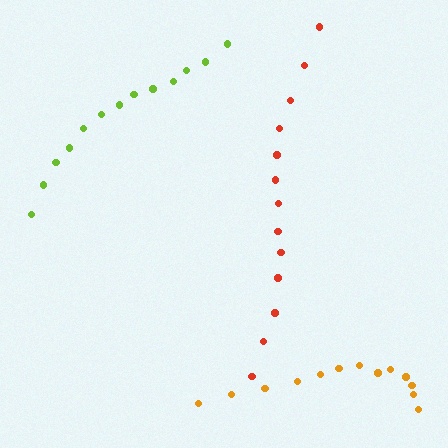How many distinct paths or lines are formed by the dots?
There are 3 distinct paths.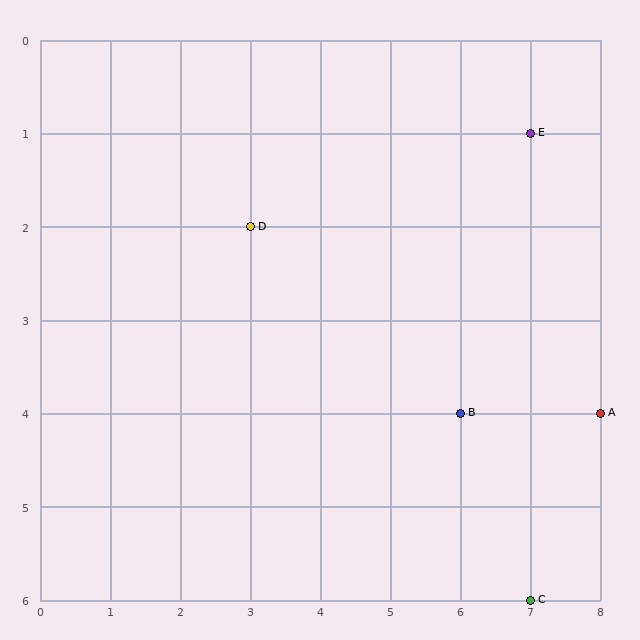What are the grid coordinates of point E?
Point E is at grid coordinates (7, 1).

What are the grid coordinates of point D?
Point D is at grid coordinates (3, 2).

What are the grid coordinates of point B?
Point B is at grid coordinates (6, 4).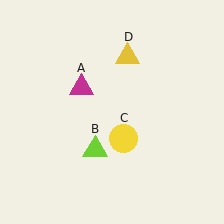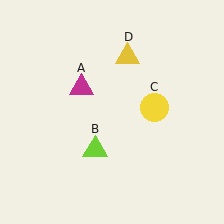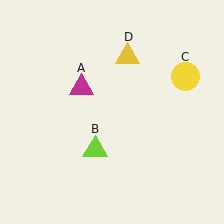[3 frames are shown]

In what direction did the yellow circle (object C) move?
The yellow circle (object C) moved up and to the right.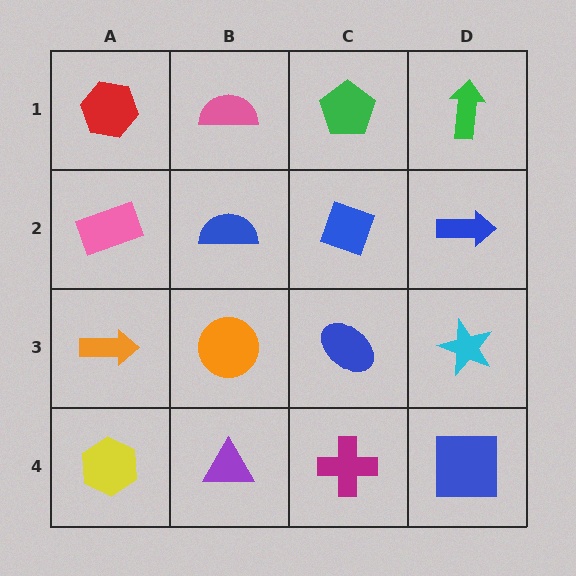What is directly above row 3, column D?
A blue arrow.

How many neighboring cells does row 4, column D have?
2.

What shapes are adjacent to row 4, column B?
An orange circle (row 3, column B), a yellow hexagon (row 4, column A), a magenta cross (row 4, column C).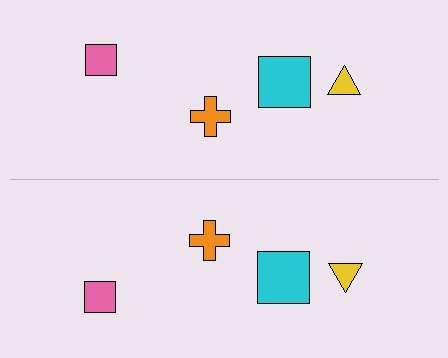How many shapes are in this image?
There are 8 shapes in this image.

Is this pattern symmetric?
Yes, this pattern has bilateral (reflection) symmetry.